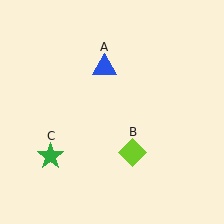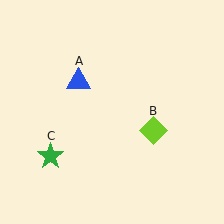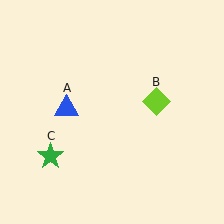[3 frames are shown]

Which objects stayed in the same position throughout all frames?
Green star (object C) remained stationary.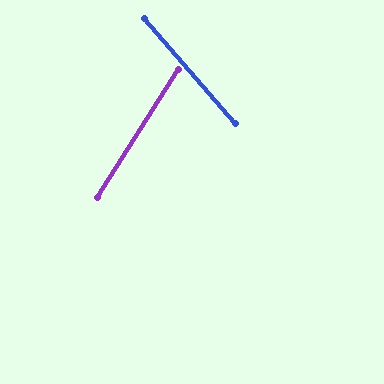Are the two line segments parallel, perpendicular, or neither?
Neither parallel nor perpendicular — they differ by about 73°.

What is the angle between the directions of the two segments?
Approximately 73 degrees.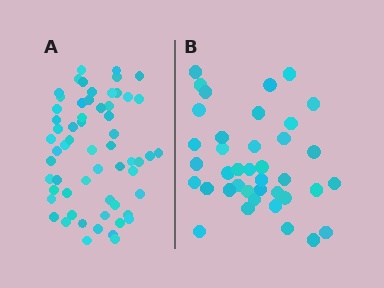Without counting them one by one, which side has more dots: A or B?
Region A (the left region) has more dots.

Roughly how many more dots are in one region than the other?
Region A has approximately 20 more dots than region B.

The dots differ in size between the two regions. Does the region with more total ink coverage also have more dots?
No. Region B has more total ink coverage because its dots are larger, but region A actually contains more individual dots. Total area can be misleading — the number of items is what matters here.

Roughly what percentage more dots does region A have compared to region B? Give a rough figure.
About 55% more.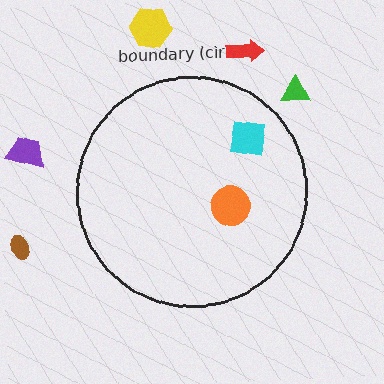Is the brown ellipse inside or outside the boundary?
Outside.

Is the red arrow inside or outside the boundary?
Outside.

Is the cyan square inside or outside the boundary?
Inside.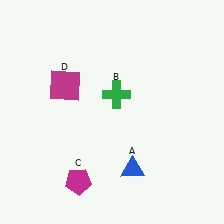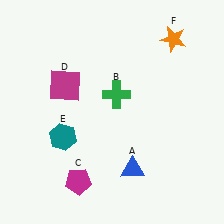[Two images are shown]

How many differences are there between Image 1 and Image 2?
There are 2 differences between the two images.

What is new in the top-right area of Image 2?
An orange star (F) was added in the top-right area of Image 2.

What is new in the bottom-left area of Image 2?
A teal hexagon (E) was added in the bottom-left area of Image 2.